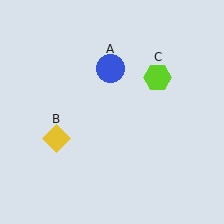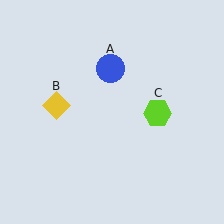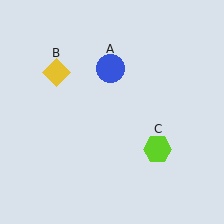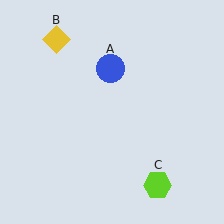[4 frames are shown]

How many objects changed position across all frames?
2 objects changed position: yellow diamond (object B), lime hexagon (object C).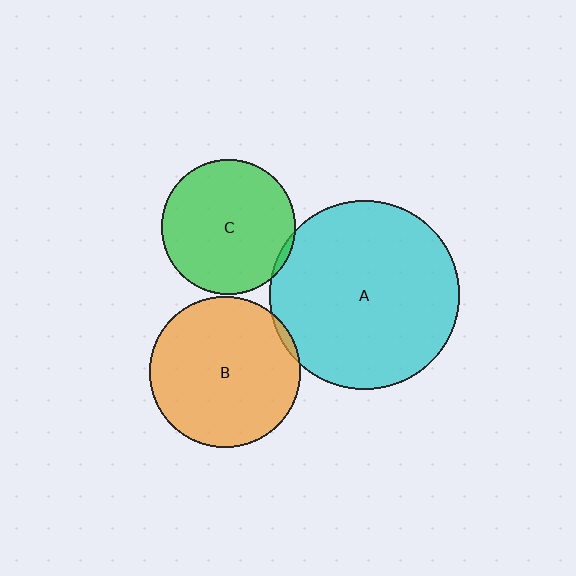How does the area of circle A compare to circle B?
Approximately 1.6 times.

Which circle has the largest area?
Circle A (cyan).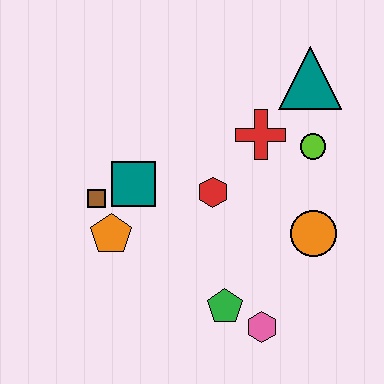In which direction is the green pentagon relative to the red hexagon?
The green pentagon is below the red hexagon.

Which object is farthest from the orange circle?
The brown square is farthest from the orange circle.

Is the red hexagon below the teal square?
Yes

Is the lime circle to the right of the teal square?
Yes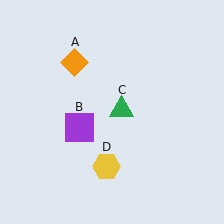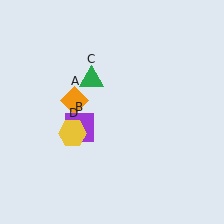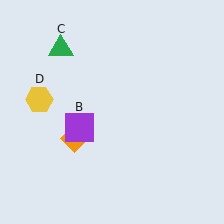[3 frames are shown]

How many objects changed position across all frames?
3 objects changed position: orange diamond (object A), green triangle (object C), yellow hexagon (object D).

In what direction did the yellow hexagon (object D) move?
The yellow hexagon (object D) moved up and to the left.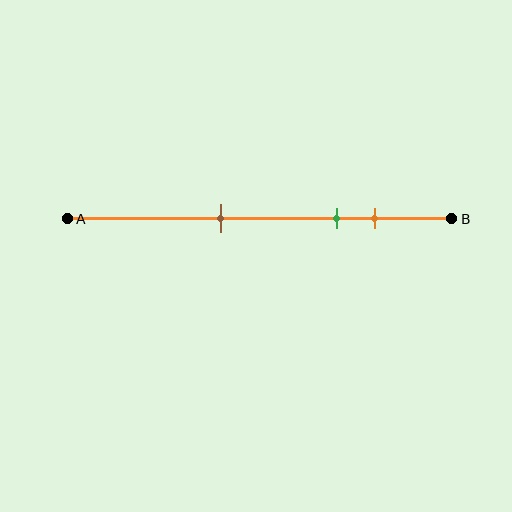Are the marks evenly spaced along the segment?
No, the marks are not evenly spaced.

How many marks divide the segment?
There are 3 marks dividing the segment.